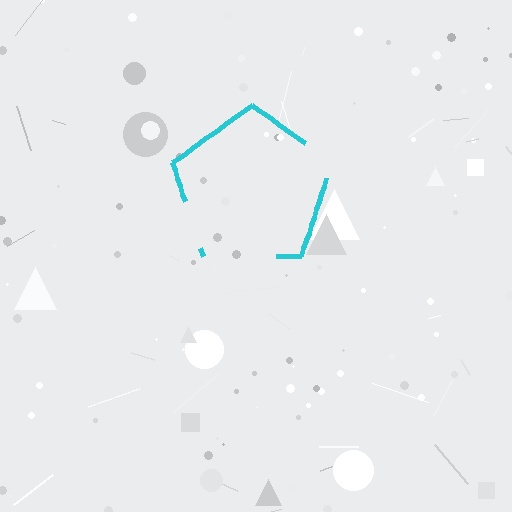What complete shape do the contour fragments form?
The contour fragments form a pentagon.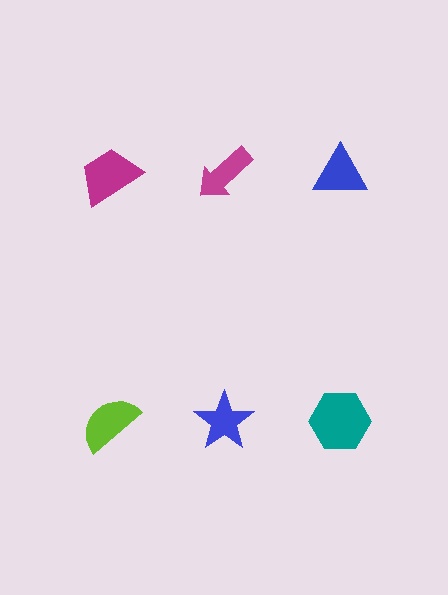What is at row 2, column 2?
A blue star.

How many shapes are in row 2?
3 shapes.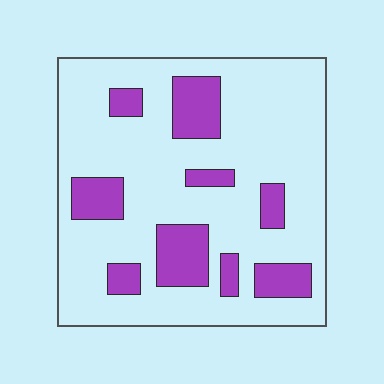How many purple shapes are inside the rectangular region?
9.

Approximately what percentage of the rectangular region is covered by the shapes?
Approximately 20%.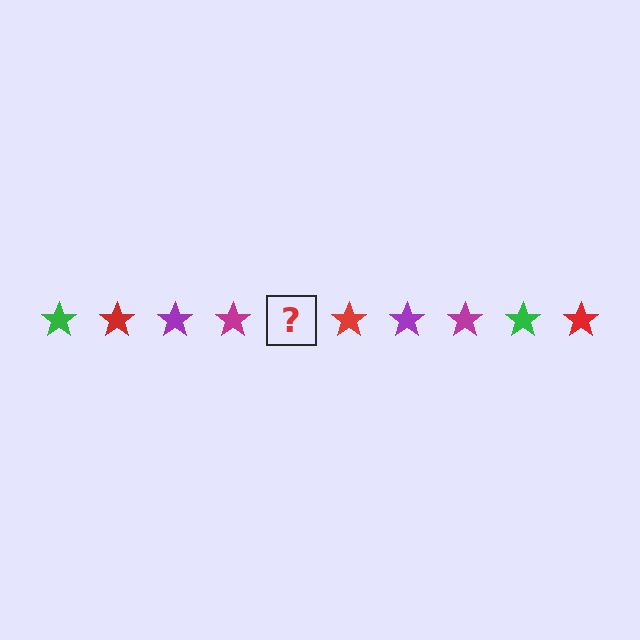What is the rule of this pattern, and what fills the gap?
The rule is that the pattern cycles through green, red, purple, magenta stars. The gap should be filled with a green star.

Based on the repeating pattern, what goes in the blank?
The blank should be a green star.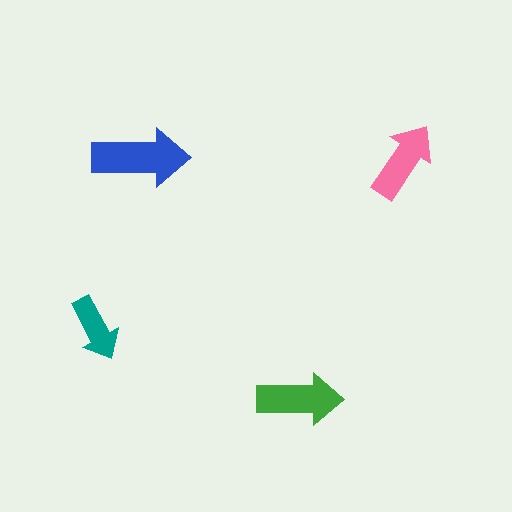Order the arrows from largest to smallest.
the blue one, the green one, the pink one, the teal one.